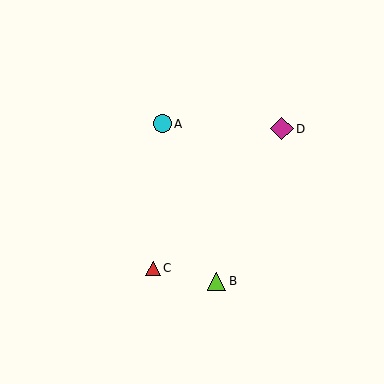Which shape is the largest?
The magenta diamond (labeled D) is the largest.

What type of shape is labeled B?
Shape B is a lime triangle.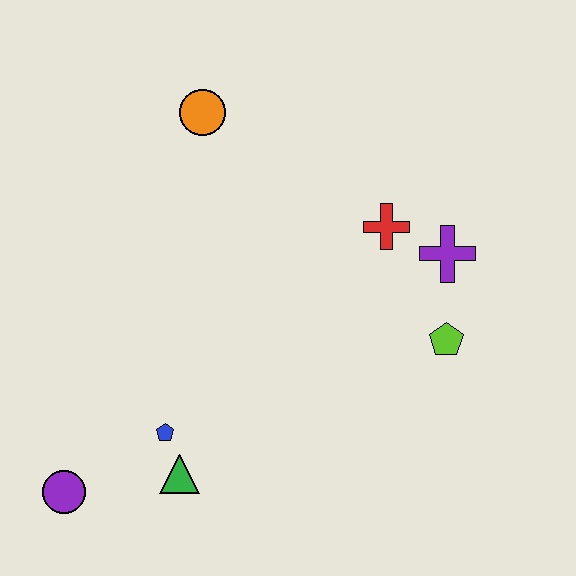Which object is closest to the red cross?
The purple cross is closest to the red cross.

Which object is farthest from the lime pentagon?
The purple circle is farthest from the lime pentagon.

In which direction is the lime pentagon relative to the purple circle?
The lime pentagon is to the right of the purple circle.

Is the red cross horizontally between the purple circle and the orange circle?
No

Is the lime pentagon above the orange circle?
No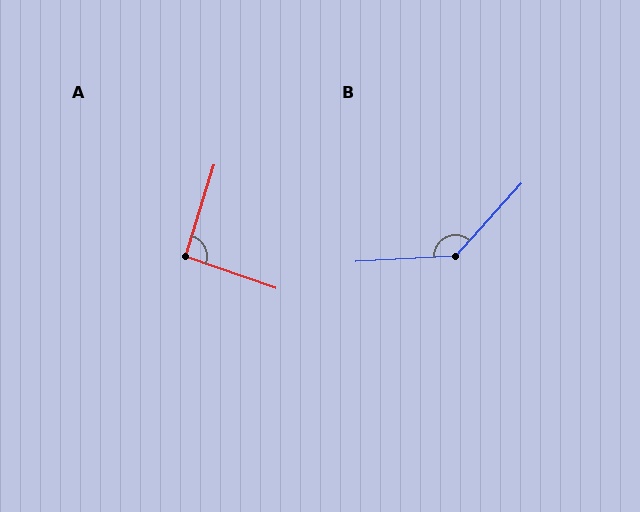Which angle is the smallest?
A, at approximately 92 degrees.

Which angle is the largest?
B, at approximately 135 degrees.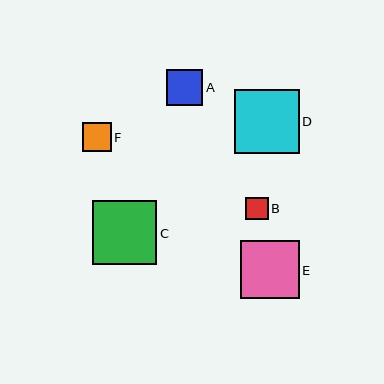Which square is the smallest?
Square B is the smallest with a size of approximately 23 pixels.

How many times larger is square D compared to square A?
Square D is approximately 1.8 times the size of square A.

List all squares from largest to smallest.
From largest to smallest: D, C, E, A, F, B.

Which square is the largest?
Square D is the largest with a size of approximately 64 pixels.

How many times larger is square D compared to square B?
Square D is approximately 2.8 times the size of square B.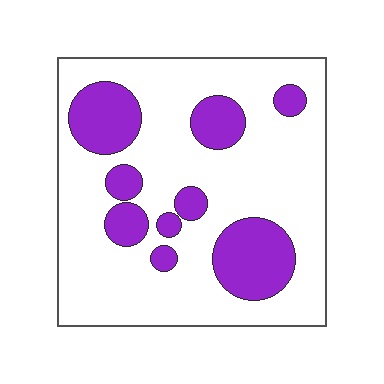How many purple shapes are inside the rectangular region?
9.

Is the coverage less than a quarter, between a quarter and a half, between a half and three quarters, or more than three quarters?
Less than a quarter.